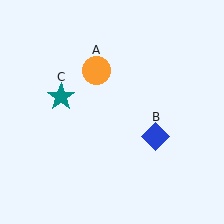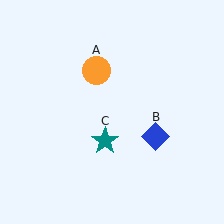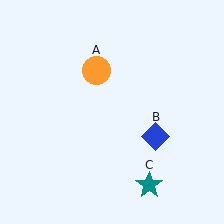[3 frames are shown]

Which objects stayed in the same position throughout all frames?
Orange circle (object A) and blue diamond (object B) remained stationary.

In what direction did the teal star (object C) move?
The teal star (object C) moved down and to the right.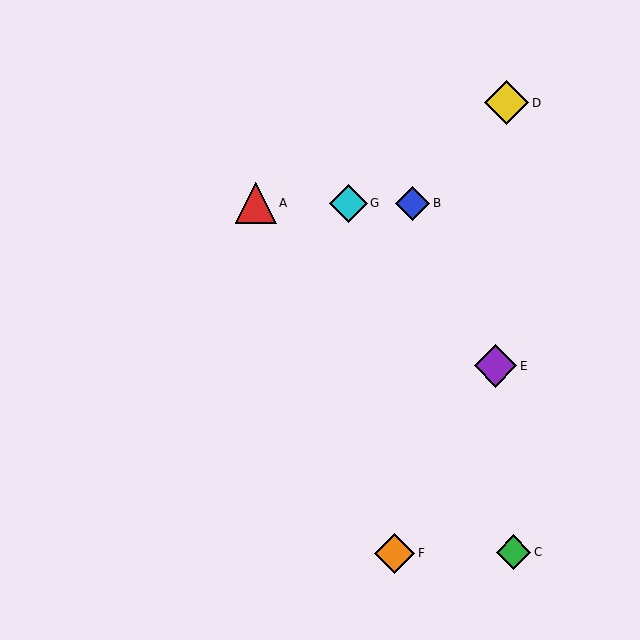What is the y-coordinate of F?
Object F is at y≈553.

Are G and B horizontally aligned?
Yes, both are at y≈203.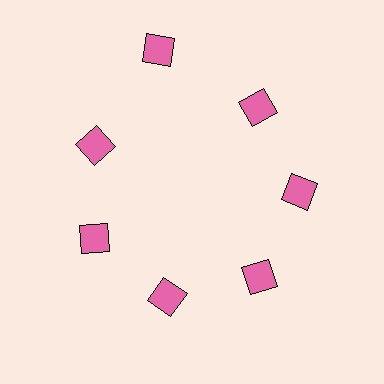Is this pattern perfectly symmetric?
No. The 7 pink diamonds are arranged in a ring, but one element near the 12 o'clock position is pushed outward from the center, breaking the 7-fold rotational symmetry.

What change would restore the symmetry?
The symmetry would be restored by moving it inward, back onto the ring so that all 7 diamonds sit at equal angles and equal distance from the center.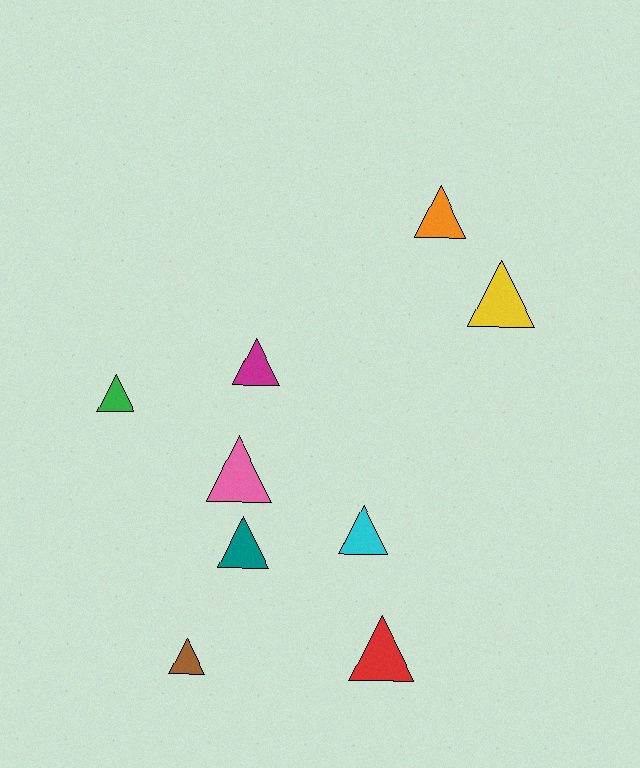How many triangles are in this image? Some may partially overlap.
There are 9 triangles.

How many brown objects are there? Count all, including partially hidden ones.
There is 1 brown object.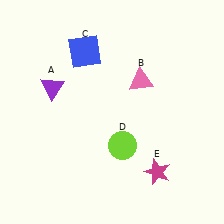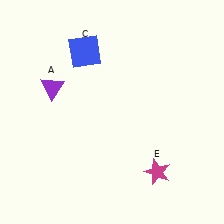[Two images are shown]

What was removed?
The pink triangle (B), the lime circle (D) were removed in Image 2.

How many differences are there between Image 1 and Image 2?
There are 2 differences between the two images.